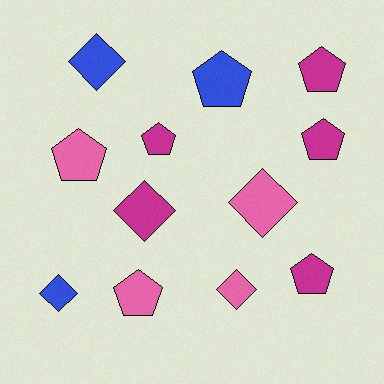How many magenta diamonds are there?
There is 1 magenta diamond.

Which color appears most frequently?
Magenta, with 5 objects.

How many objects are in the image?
There are 12 objects.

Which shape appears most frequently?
Pentagon, with 7 objects.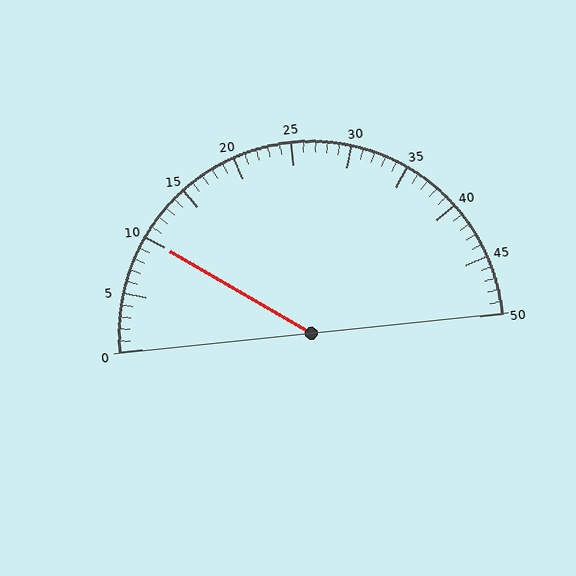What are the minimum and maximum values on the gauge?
The gauge ranges from 0 to 50.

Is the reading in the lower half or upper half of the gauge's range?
The reading is in the lower half of the range (0 to 50).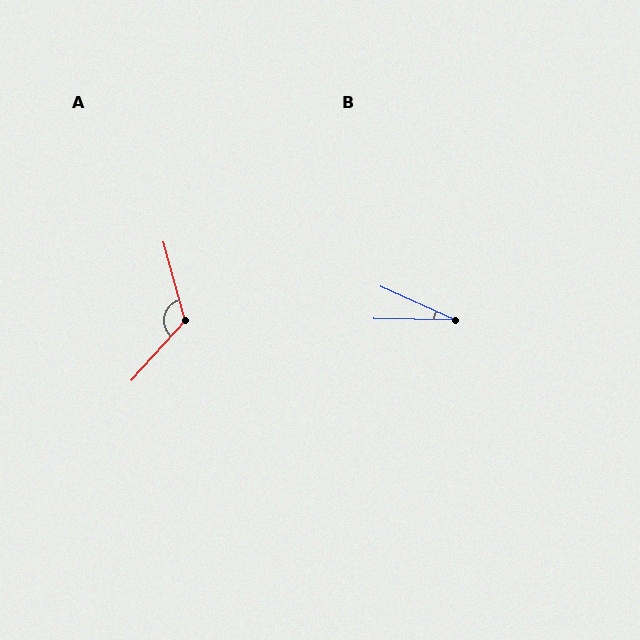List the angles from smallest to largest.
B (23°), A (123°).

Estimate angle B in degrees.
Approximately 23 degrees.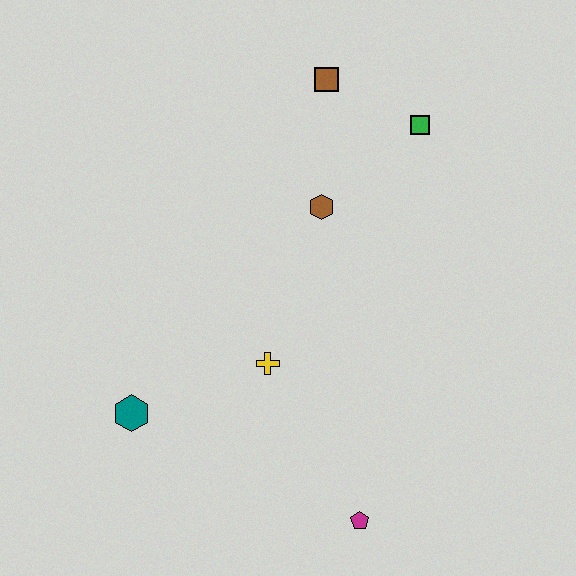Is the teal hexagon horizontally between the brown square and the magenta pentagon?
No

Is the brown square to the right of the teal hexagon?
Yes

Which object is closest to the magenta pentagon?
The yellow cross is closest to the magenta pentagon.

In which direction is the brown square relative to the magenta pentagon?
The brown square is above the magenta pentagon.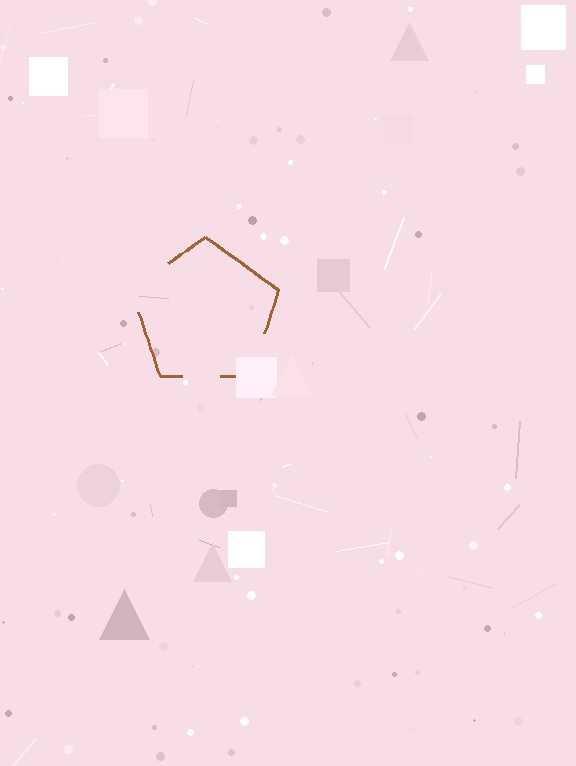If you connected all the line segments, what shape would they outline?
They would outline a pentagon.